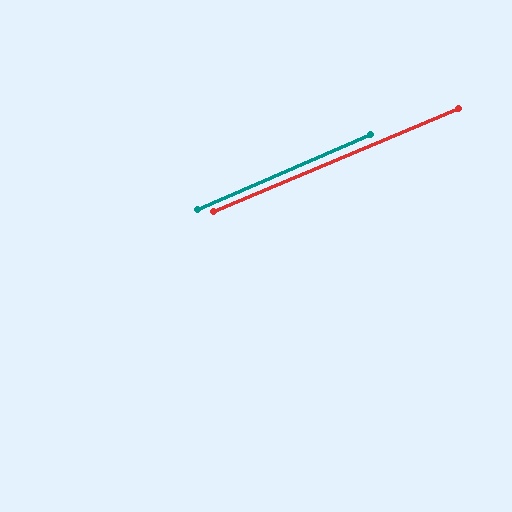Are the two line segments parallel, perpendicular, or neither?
Parallel — their directions differ by only 0.7°.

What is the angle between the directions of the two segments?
Approximately 1 degree.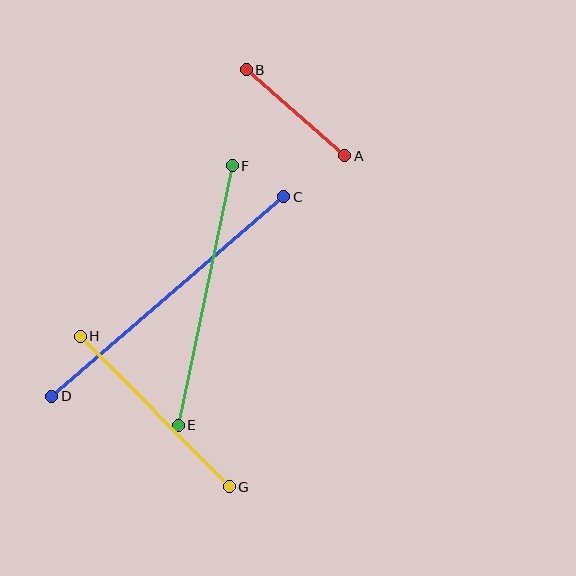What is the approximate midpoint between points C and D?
The midpoint is at approximately (168, 297) pixels.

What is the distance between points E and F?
The distance is approximately 265 pixels.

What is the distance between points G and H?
The distance is approximately 212 pixels.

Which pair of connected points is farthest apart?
Points C and D are farthest apart.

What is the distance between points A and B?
The distance is approximately 131 pixels.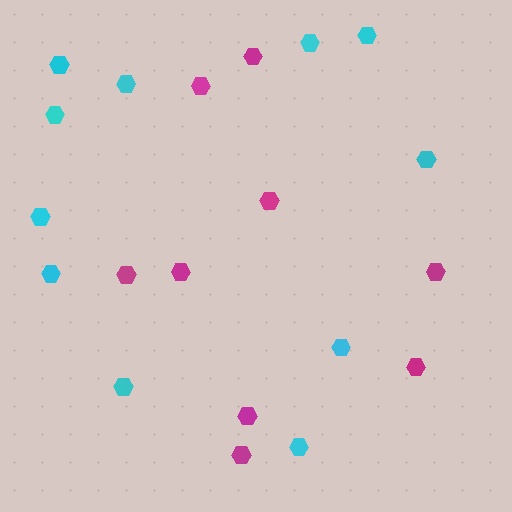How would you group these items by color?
There are 2 groups: one group of magenta hexagons (9) and one group of cyan hexagons (11).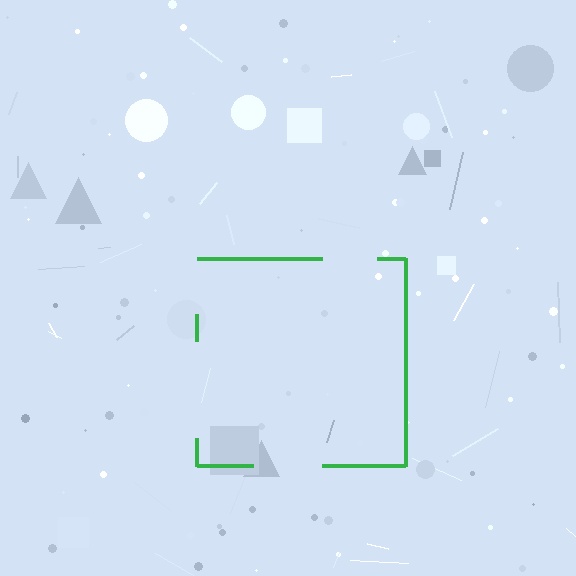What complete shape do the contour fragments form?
The contour fragments form a square.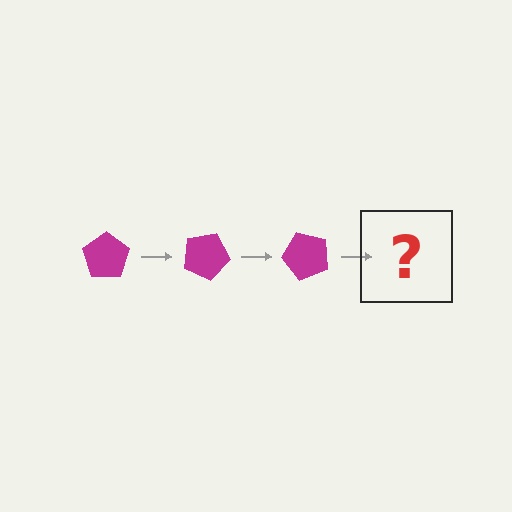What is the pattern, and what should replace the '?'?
The pattern is that the pentagon rotates 25 degrees each step. The '?' should be a magenta pentagon rotated 75 degrees.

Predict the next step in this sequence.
The next step is a magenta pentagon rotated 75 degrees.